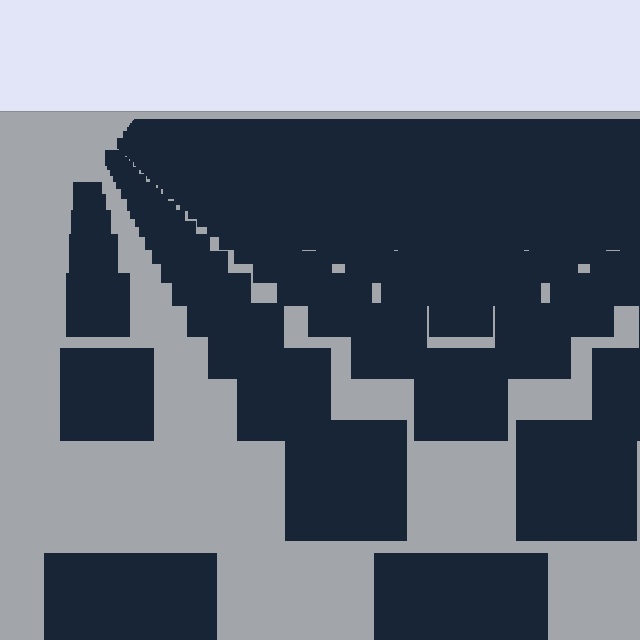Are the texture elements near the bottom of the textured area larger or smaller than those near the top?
Larger. Near the bottom, elements are closer to the viewer and appear at a bigger on-screen size.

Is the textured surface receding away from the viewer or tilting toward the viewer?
The surface is receding away from the viewer. Texture elements get smaller and denser toward the top.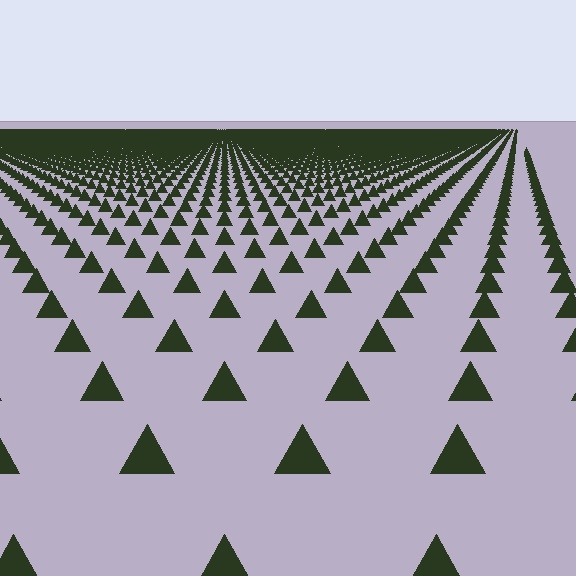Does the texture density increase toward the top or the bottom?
Density increases toward the top.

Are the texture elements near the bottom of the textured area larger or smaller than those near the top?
Larger. Near the bottom, elements are closer to the viewer and appear at a bigger on-screen size.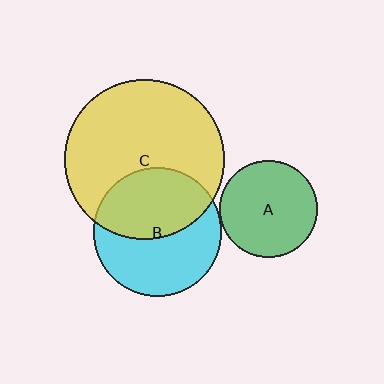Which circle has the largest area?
Circle C (yellow).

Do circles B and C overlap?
Yes.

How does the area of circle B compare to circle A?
Approximately 1.7 times.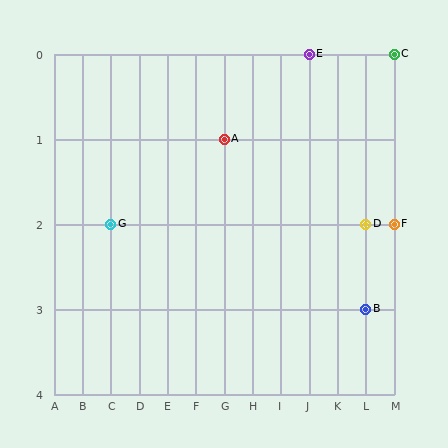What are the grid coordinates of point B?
Point B is at grid coordinates (L, 3).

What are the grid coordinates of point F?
Point F is at grid coordinates (M, 2).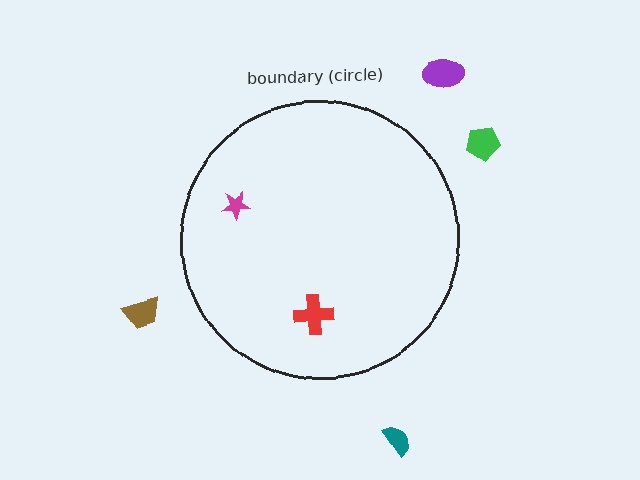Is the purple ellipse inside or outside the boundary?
Outside.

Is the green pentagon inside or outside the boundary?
Outside.